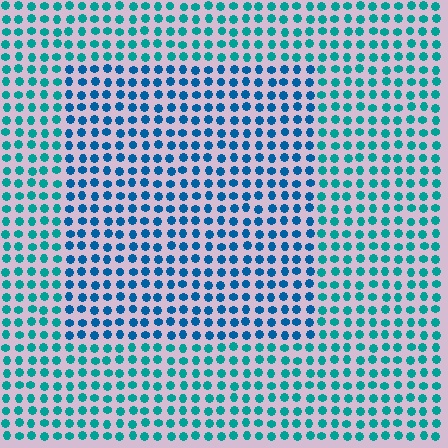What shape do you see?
I see a rectangle.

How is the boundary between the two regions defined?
The boundary is defined purely by a slight shift in hue (about 29 degrees). Spacing, size, and orientation are identical on both sides.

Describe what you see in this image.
The image is filled with small teal elements in a uniform arrangement. A rectangle-shaped region is visible where the elements are tinted to a slightly different hue, forming a subtle color boundary.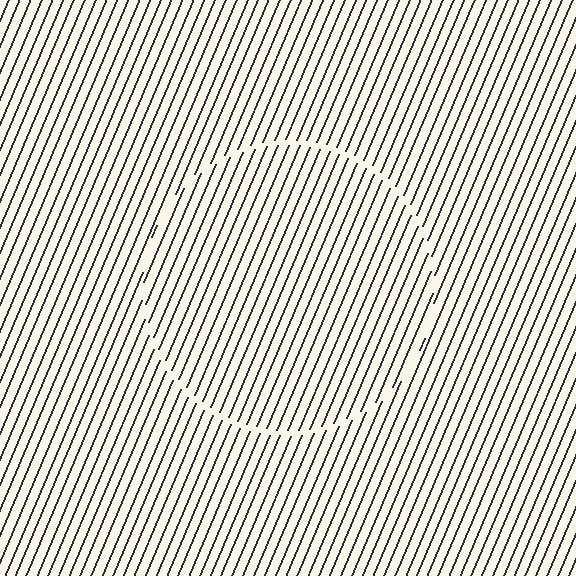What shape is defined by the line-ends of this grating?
An illusory circle. The interior of the shape contains the same grating, shifted by half a period — the contour is defined by the phase discontinuity where line-ends from the inner and outer gratings abut.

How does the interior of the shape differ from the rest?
The interior of the shape contains the same grating, shifted by half a period — the contour is defined by the phase discontinuity where line-ends from the inner and outer gratings abut.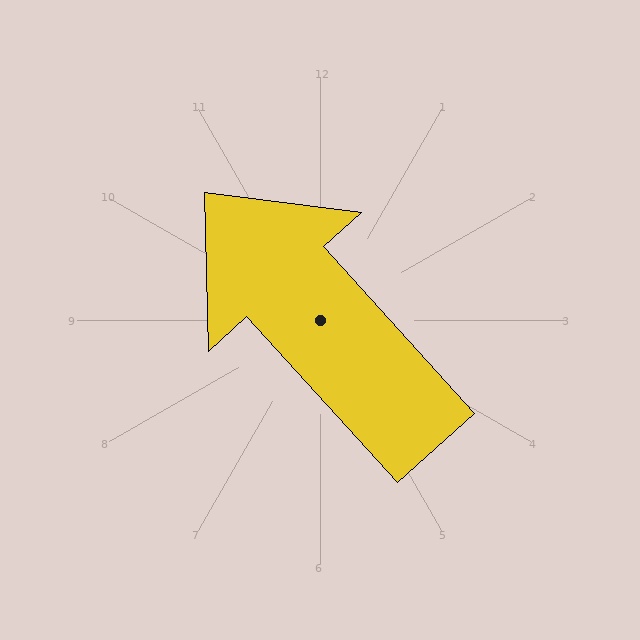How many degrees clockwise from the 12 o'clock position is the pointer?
Approximately 318 degrees.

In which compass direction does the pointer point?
Northwest.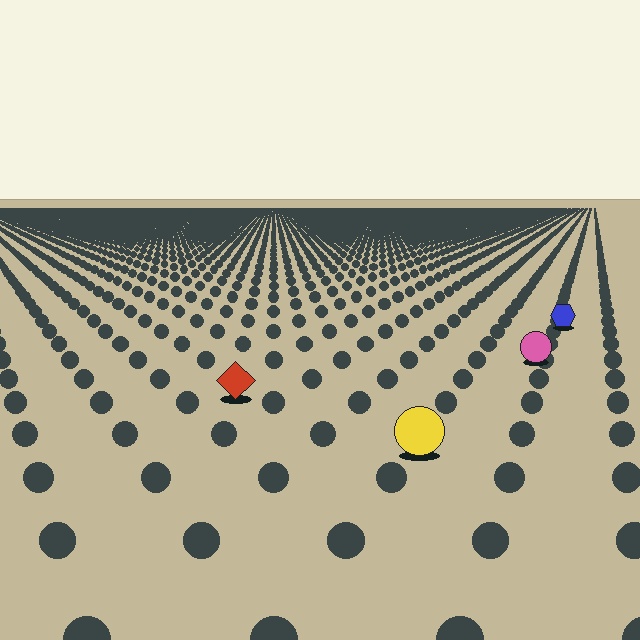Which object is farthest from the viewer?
The blue hexagon is farthest from the viewer. It appears smaller and the ground texture around it is denser.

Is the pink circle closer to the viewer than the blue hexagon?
Yes. The pink circle is closer — you can tell from the texture gradient: the ground texture is coarser near it.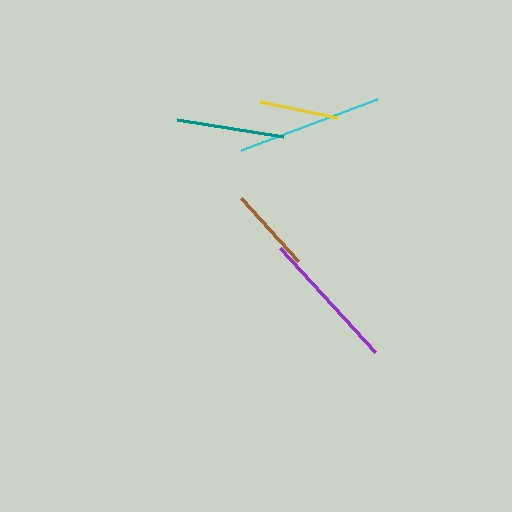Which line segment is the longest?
The cyan line is the longest at approximately 146 pixels.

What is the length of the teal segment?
The teal segment is approximately 107 pixels long.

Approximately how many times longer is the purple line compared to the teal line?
The purple line is approximately 1.3 times the length of the teal line.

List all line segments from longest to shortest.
From longest to shortest: cyan, purple, teal, brown, yellow.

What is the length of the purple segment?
The purple segment is approximately 140 pixels long.